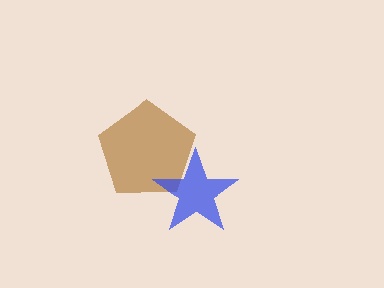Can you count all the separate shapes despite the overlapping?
Yes, there are 2 separate shapes.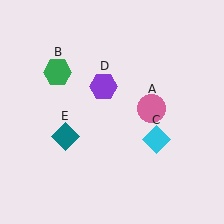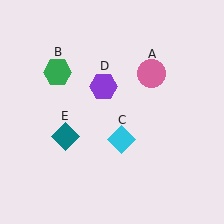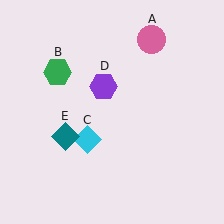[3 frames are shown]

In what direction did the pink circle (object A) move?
The pink circle (object A) moved up.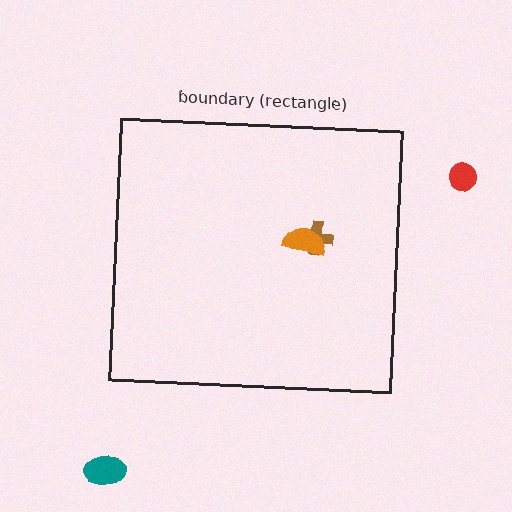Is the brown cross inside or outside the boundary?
Inside.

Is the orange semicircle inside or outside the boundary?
Inside.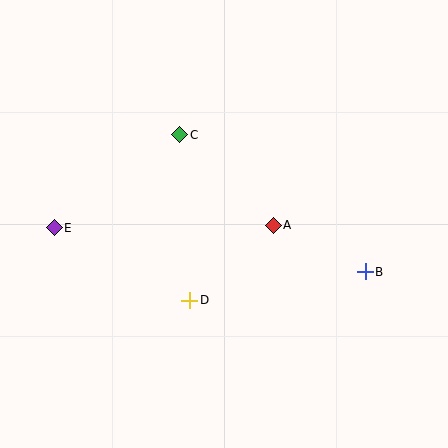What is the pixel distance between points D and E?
The distance between D and E is 154 pixels.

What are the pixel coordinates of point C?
Point C is at (180, 135).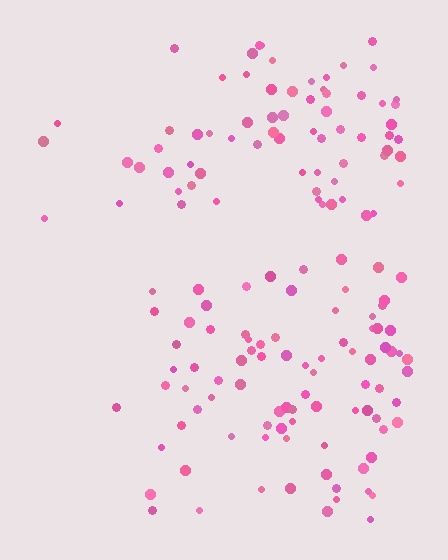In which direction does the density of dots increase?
From left to right, with the right side densest.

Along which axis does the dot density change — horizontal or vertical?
Horizontal.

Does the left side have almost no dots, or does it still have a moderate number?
Still a moderate number, just noticeably fewer than the right.